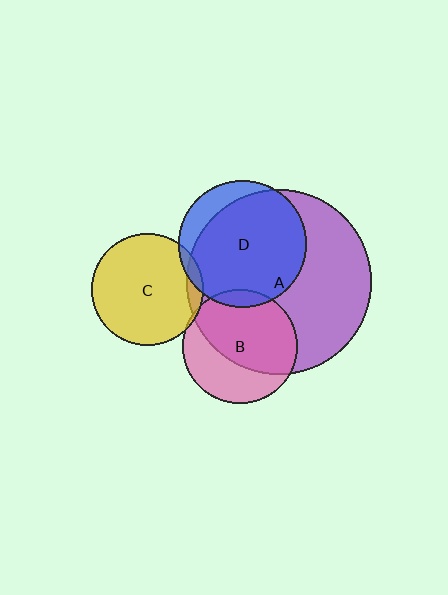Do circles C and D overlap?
Yes.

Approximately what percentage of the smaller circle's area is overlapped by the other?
Approximately 5%.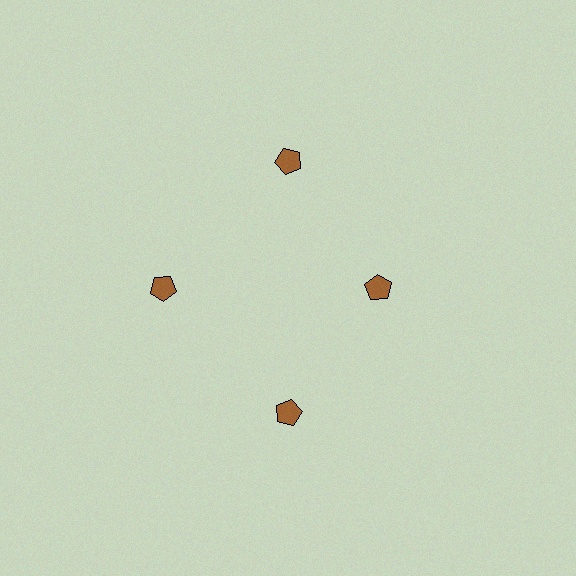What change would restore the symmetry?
The symmetry would be restored by moving it outward, back onto the ring so that all 4 pentagons sit at equal angles and equal distance from the center.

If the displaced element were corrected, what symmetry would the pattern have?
It would have 4-fold rotational symmetry — the pattern would map onto itself every 90 degrees.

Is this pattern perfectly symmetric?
No. The 4 brown pentagons are arranged in a ring, but one element near the 3 o'clock position is pulled inward toward the center, breaking the 4-fold rotational symmetry.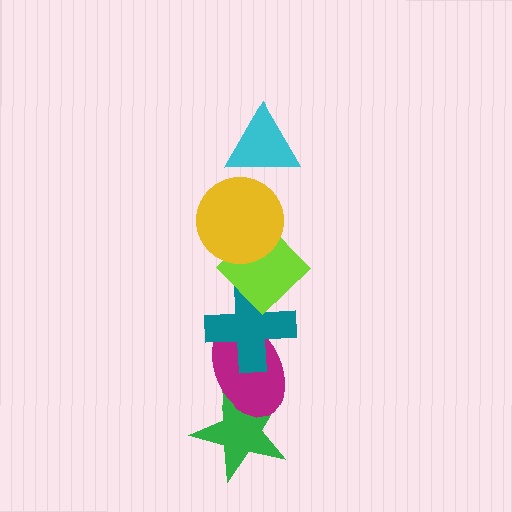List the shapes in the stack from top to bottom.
From top to bottom: the cyan triangle, the yellow circle, the lime diamond, the teal cross, the magenta ellipse, the green star.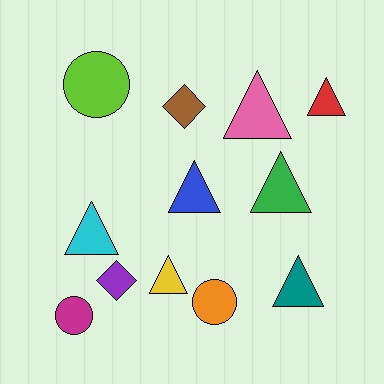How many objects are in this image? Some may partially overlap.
There are 12 objects.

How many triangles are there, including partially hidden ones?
There are 7 triangles.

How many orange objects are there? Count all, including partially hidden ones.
There is 1 orange object.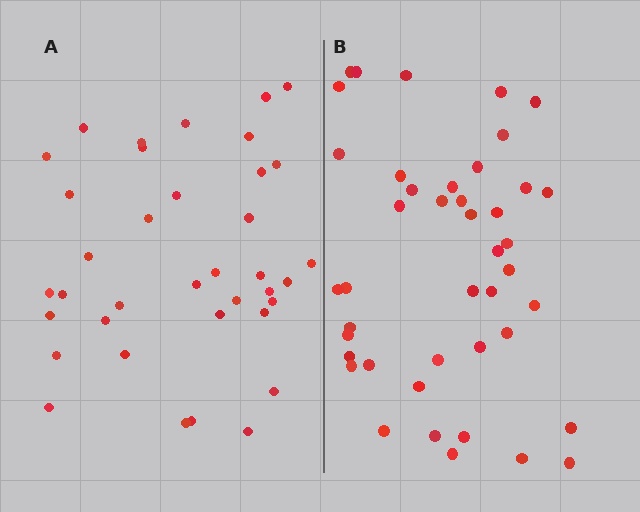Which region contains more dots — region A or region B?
Region B (the right region) has more dots.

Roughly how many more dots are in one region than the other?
Region B has about 6 more dots than region A.